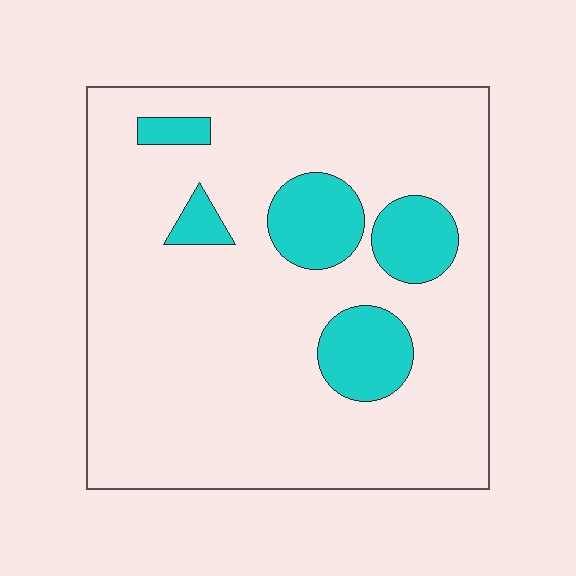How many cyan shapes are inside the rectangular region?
5.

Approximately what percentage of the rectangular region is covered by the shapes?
Approximately 15%.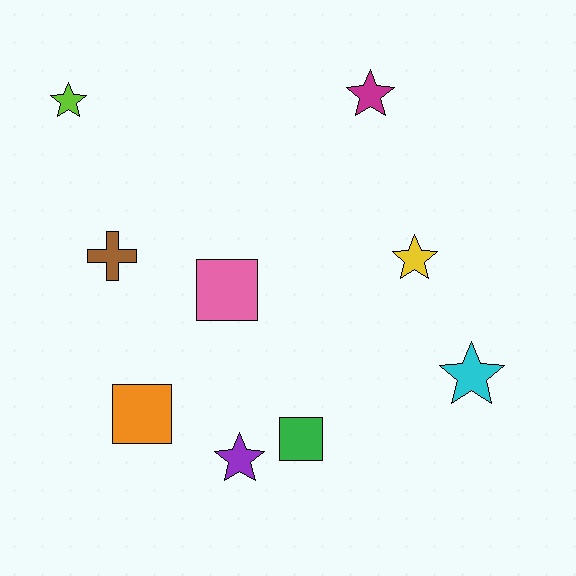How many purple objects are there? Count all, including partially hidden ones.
There is 1 purple object.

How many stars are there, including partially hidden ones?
There are 5 stars.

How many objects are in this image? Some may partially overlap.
There are 9 objects.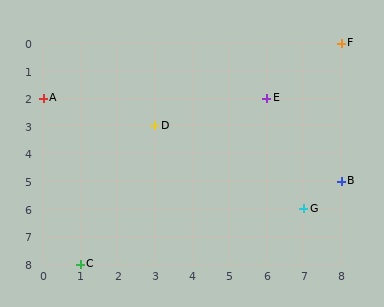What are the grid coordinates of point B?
Point B is at grid coordinates (8, 5).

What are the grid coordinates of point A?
Point A is at grid coordinates (0, 2).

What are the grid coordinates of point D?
Point D is at grid coordinates (3, 3).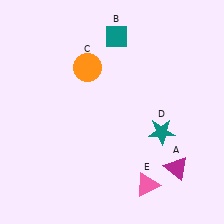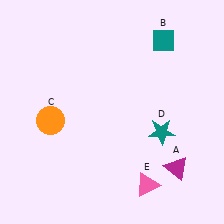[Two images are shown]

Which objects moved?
The objects that moved are: the teal diamond (B), the orange circle (C).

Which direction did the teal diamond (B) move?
The teal diamond (B) moved right.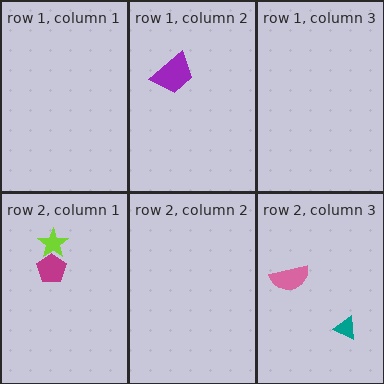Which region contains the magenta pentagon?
The row 2, column 1 region.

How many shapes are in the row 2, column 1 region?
2.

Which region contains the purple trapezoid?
The row 1, column 2 region.